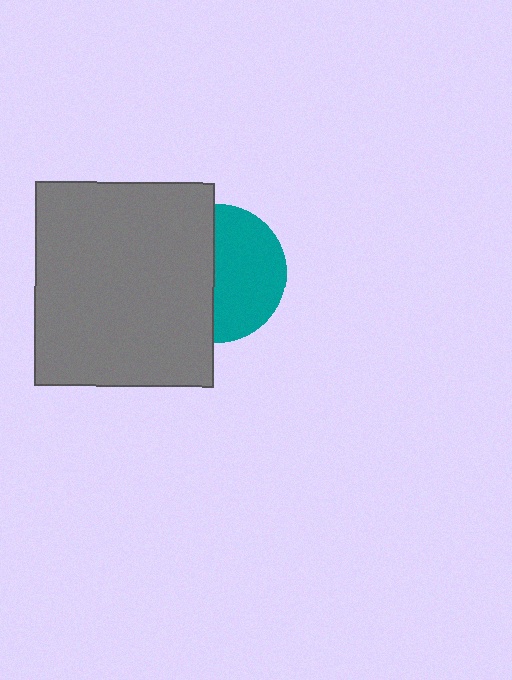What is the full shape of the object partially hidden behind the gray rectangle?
The partially hidden object is a teal circle.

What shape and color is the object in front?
The object in front is a gray rectangle.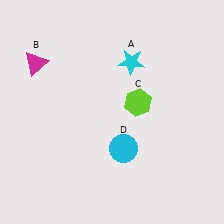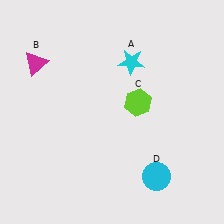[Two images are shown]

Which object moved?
The cyan circle (D) moved right.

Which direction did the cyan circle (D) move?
The cyan circle (D) moved right.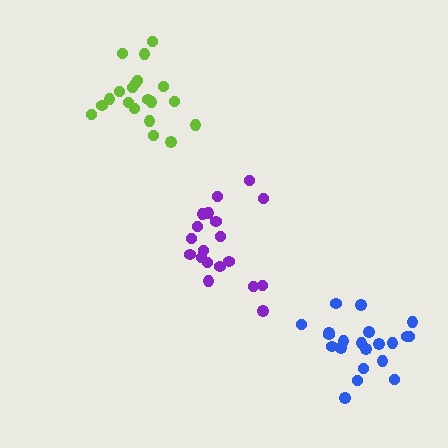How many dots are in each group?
Group 1: 20 dots, Group 2: 21 dots, Group 3: 19 dots (60 total).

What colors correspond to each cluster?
The clusters are colored: lime, blue, purple.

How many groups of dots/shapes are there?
There are 3 groups.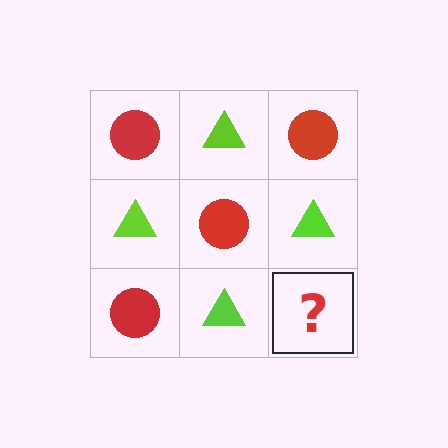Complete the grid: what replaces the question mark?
The question mark should be replaced with a red circle.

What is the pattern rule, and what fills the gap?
The rule is that it alternates red circle and lime triangle in a checkerboard pattern. The gap should be filled with a red circle.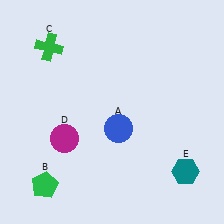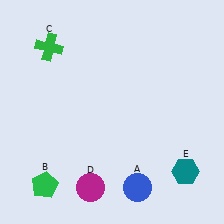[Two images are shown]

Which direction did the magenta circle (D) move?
The magenta circle (D) moved down.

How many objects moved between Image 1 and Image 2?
2 objects moved between the two images.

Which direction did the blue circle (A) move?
The blue circle (A) moved down.